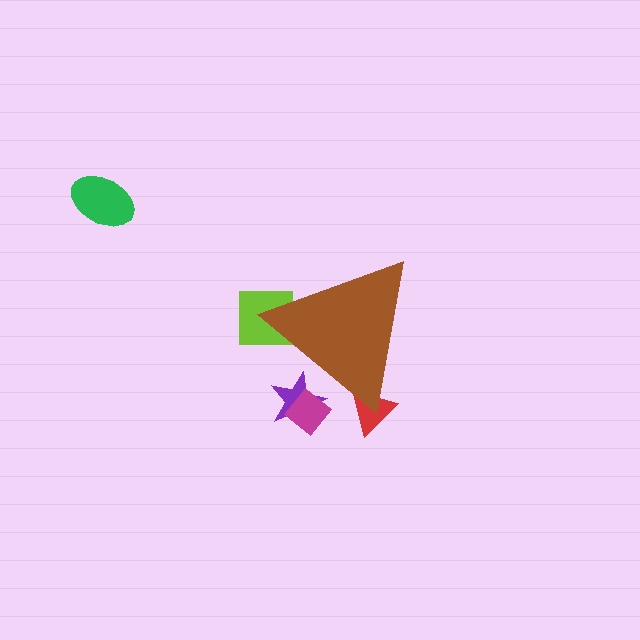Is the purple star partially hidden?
Yes, the purple star is partially hidden behind the brown triangle.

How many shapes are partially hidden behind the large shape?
4 shapes are partially hidden.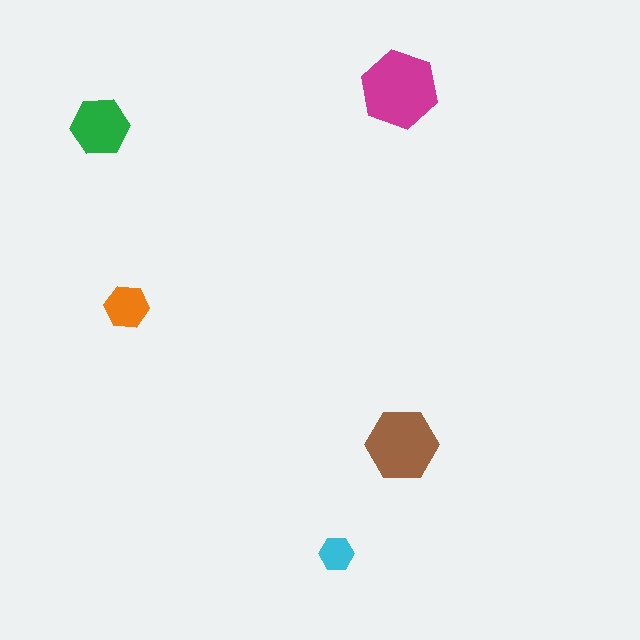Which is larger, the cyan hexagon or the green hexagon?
The green one.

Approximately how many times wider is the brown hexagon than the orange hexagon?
About 1.5 times wider.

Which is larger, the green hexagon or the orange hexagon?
The green one.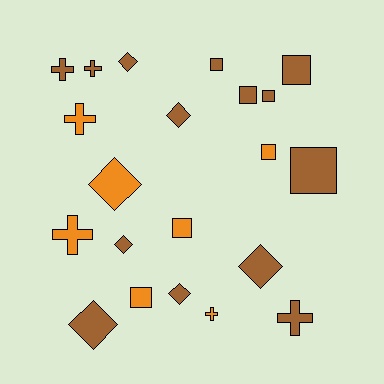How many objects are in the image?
There are 21 objects.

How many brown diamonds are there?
There are 6 brown diamonds.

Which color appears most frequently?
Brown, with 14 objects.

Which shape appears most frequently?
Square, with 8 objects.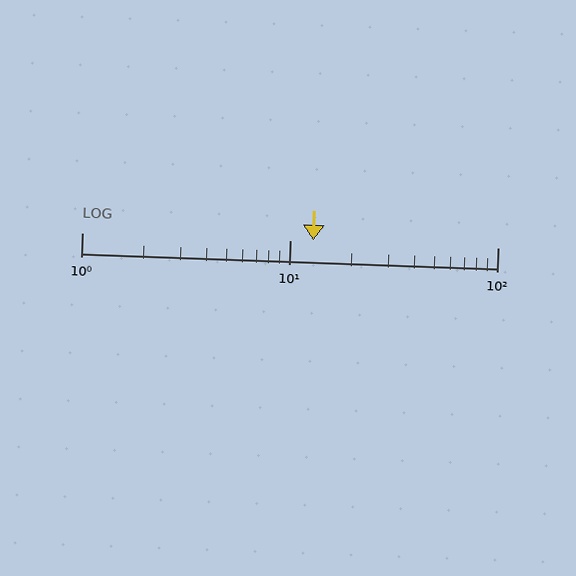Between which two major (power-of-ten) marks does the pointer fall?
The pointer is between 10 and 100.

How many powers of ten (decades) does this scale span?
The scale spans 2 decades, from 1 to 100.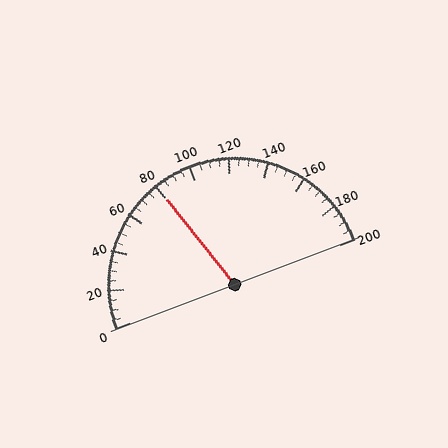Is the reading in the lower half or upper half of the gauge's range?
The reading is in the lower half of the range (0 to 200).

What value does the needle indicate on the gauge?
The needle indicates approximately 80.